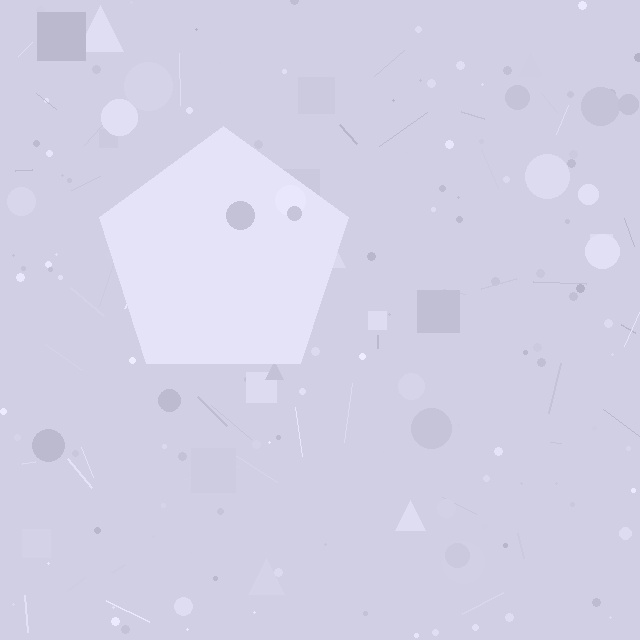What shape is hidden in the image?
A pentagon is hidden in the image.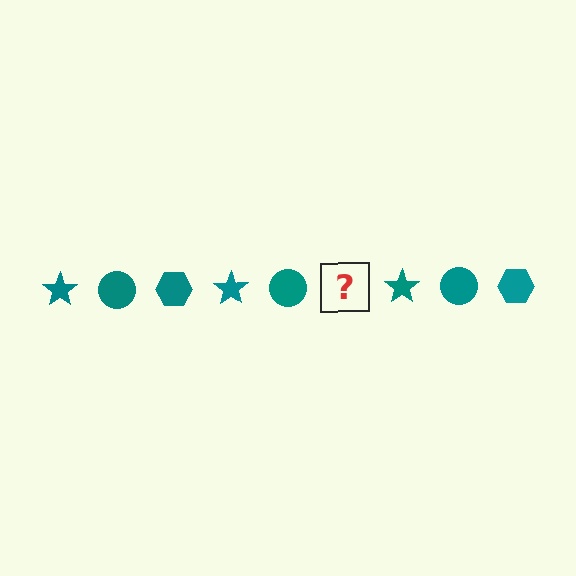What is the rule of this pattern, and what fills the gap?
The rule is that the pattern cycles through star, circle, hexagon shapes in teal. The gap should be filled with a teal hexagon.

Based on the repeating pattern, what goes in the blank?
The blank should be a teal hexagon.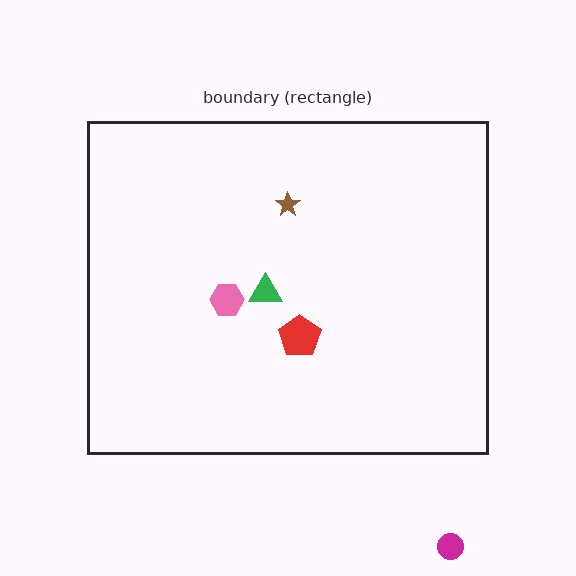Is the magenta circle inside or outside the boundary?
Outside.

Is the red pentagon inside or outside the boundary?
Inside.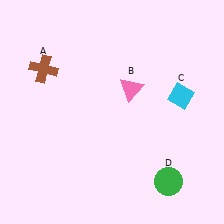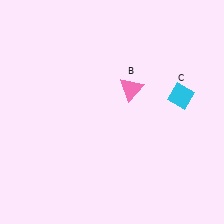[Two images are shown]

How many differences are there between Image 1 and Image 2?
There are 2 differences between the two images.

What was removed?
The brown cross (A), the green circle (D) were removed in Image 2.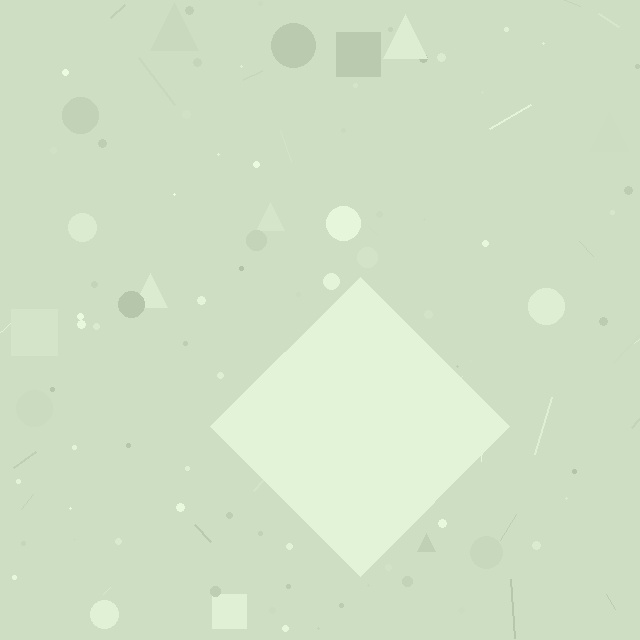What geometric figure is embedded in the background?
A diamond is embedded in the background.